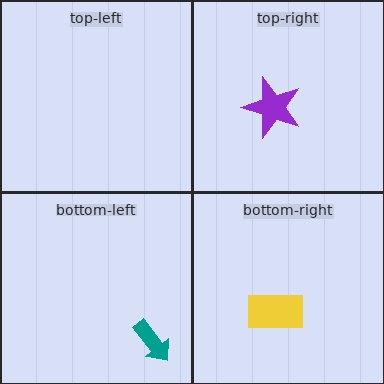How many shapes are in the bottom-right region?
1.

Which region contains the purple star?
The top-right region.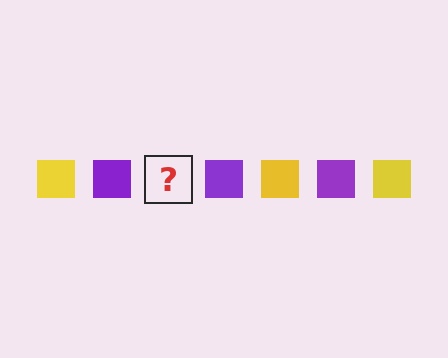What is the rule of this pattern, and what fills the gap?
The rule is that the pattern cycles through yellow, purple squares. The gap should be filled with a yellow square.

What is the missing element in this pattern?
The missing element is a yellow square.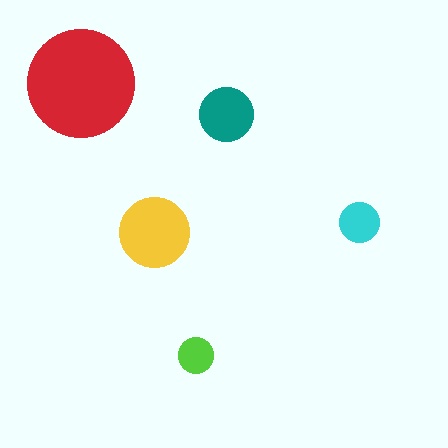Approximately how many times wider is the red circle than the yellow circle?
About 1.5 times wider.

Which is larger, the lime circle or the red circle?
The red one.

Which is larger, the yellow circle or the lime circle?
The yellow one.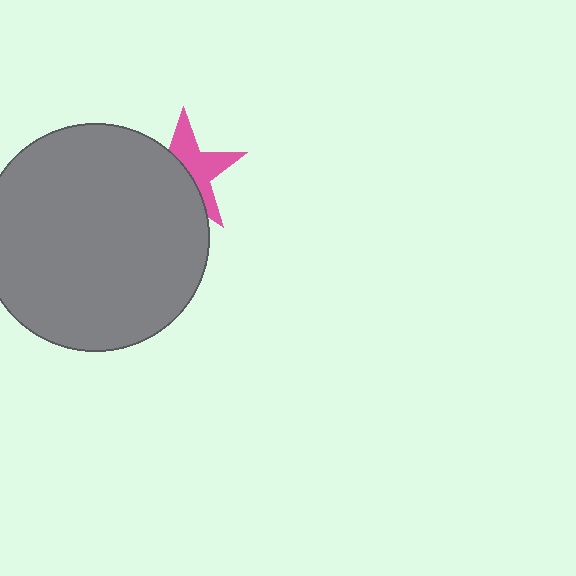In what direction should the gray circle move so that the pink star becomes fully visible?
The gray circle should move toward the lower-left. That is the shortest direction to clear the overlap and leave the pink star fully visible.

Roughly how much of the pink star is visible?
About half of it is visible (roughly 48%).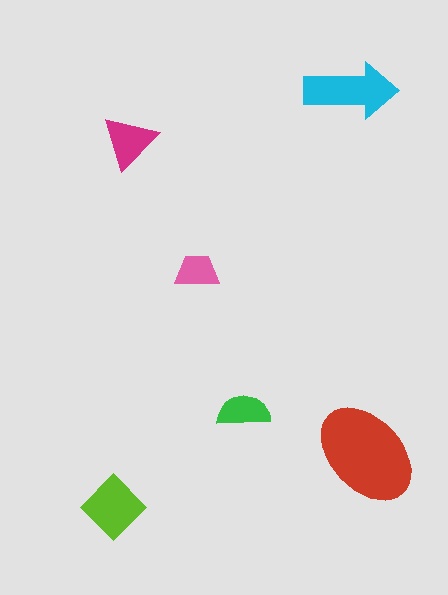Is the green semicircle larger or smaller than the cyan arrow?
Smaller.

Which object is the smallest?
The pink trapezoid.